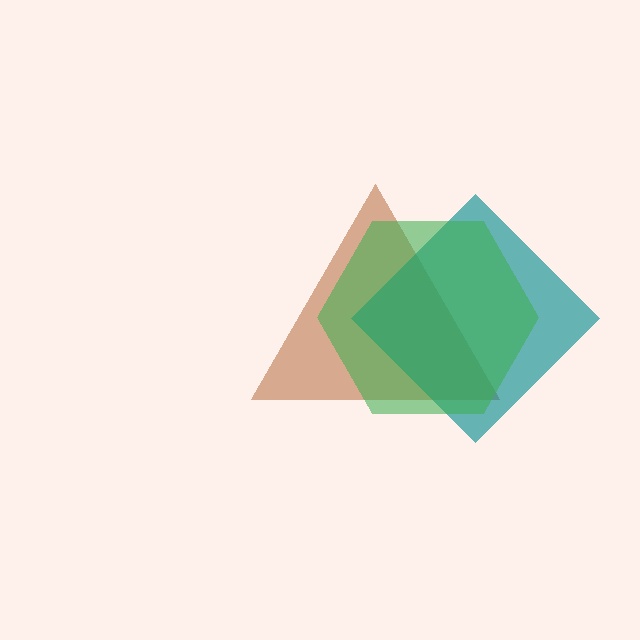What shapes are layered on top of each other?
The layered shapes are: a brown triangle, a teal diamond, a green hexagon.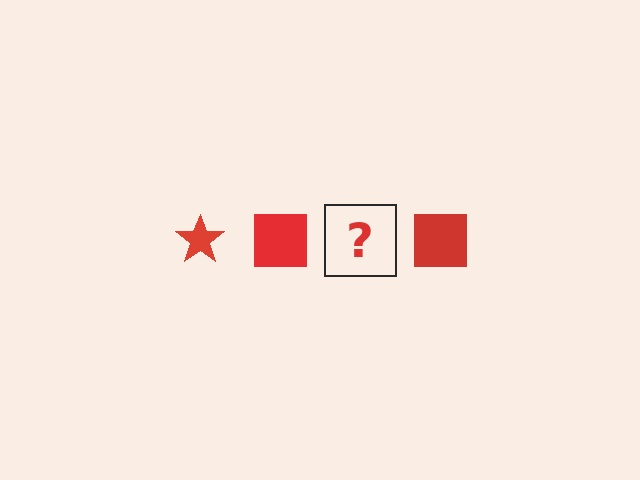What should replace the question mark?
The question mark should be replaced with a red star.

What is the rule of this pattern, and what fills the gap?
The rule is that the pattern cycles through star, square shapes in red. The gap should be filled with a red star.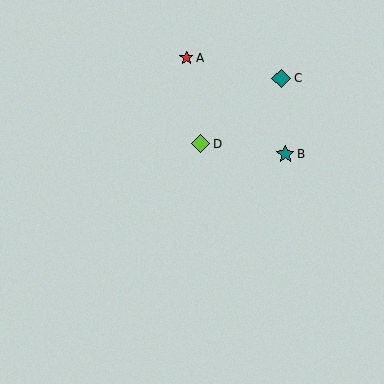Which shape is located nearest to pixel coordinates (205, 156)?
The lime diamond (labeled D) at (201, 144) is nearest to that location.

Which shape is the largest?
The teal diamond (labeled C) is the largest.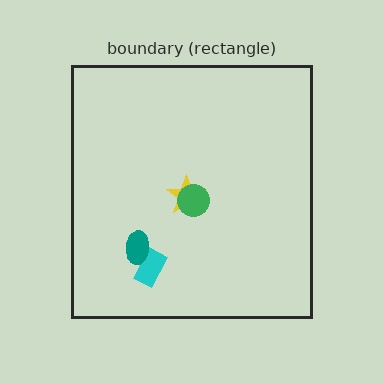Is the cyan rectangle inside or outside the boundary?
Inside.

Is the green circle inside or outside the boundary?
Inside.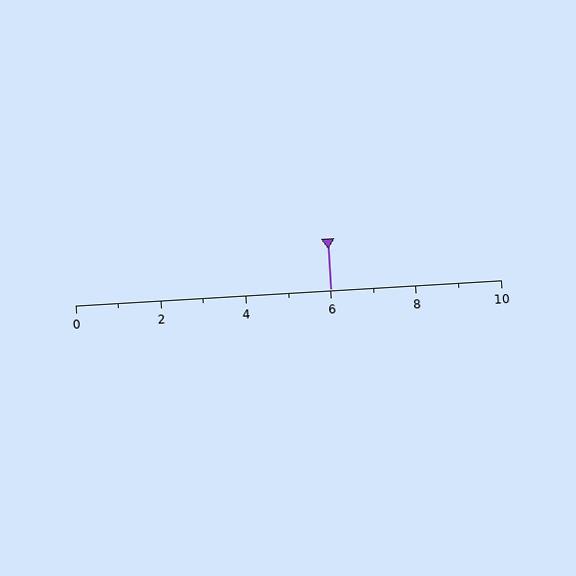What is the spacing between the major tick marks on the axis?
The major ticks are spaced 2 apart.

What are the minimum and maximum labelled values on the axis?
The axis runs from 0 to 10.